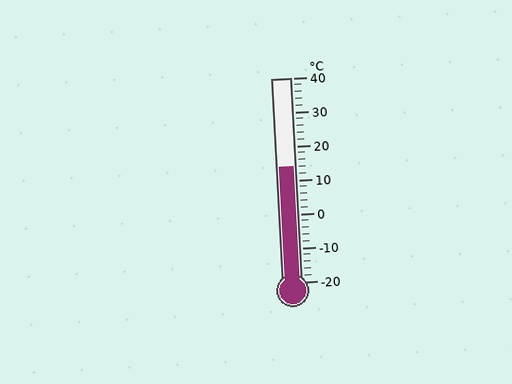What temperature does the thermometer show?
The thermometer shows approximately 14°C.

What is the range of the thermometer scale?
The thermometer scale ranges from -20°C to 40°C.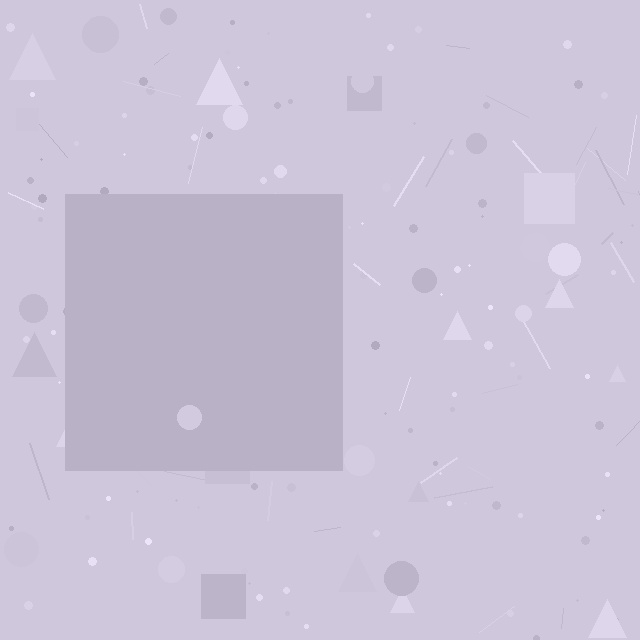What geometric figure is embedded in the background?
A square is embedded in the background.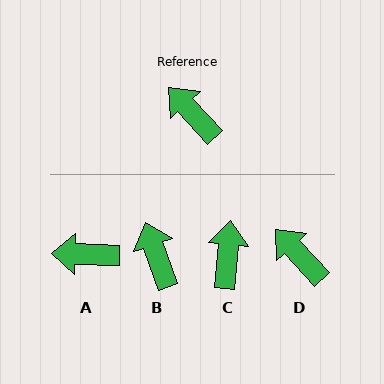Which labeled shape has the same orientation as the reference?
D.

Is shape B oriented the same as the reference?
No, it is off by about 24 degrees.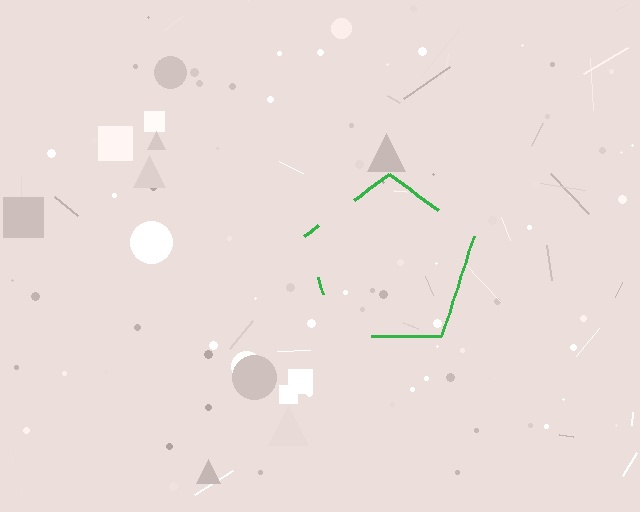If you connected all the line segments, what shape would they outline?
They would outline a pentagon.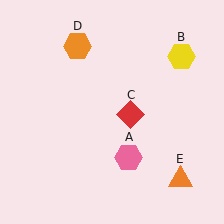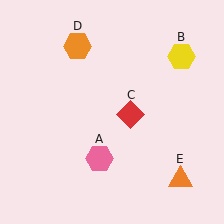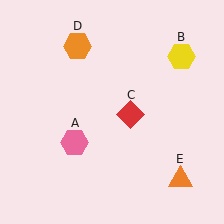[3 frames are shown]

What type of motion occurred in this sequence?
The pink hexagon (object A) rotated clockwise around the center of the scene.